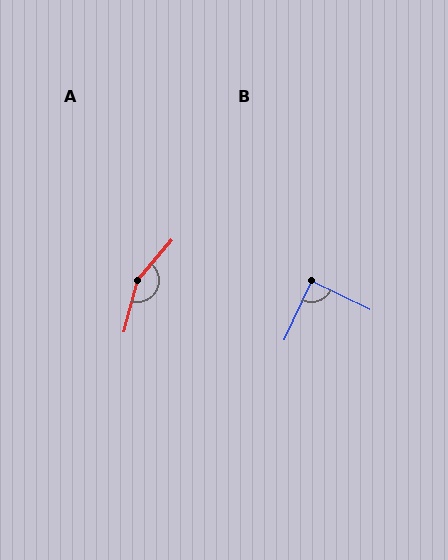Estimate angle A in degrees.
Approximately 154 degrees.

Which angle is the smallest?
B, at approximately 89 degrees.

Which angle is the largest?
A, at approximately 154 degrees.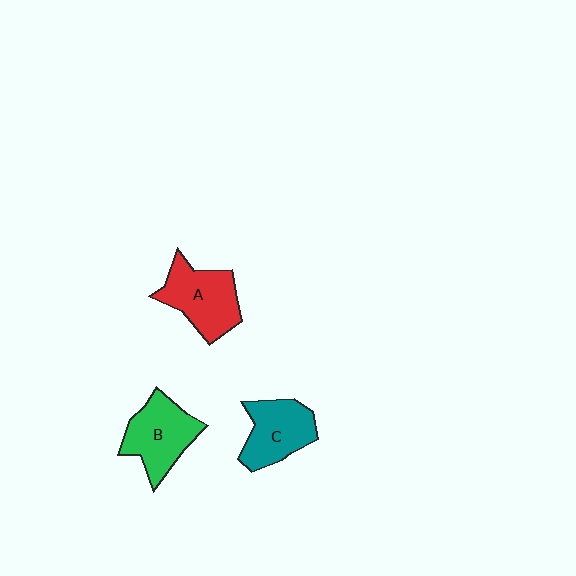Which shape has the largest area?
Shape A (red).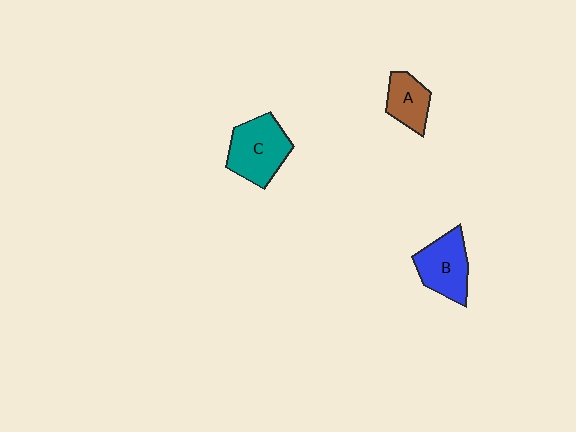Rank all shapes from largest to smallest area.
From largest to smallest: C (teal), B (blue), A (brown).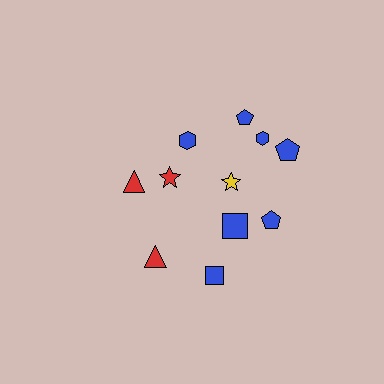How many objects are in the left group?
There are 3 objects.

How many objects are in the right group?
There are 8 objects.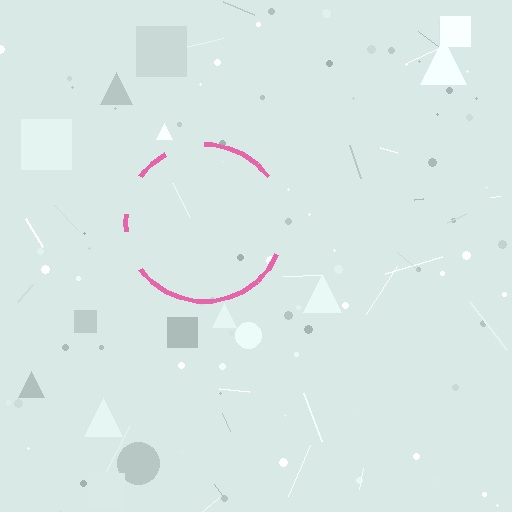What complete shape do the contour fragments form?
The contour fragments form a circle.